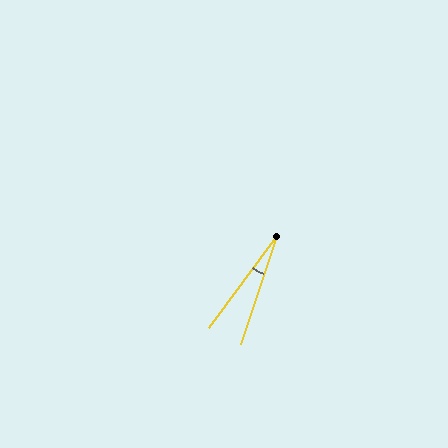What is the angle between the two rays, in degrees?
Approximately 18 degrees.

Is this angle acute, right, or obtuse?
It is acute.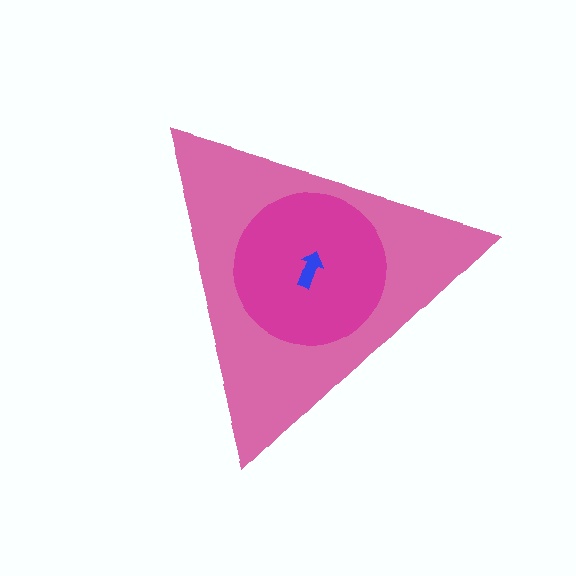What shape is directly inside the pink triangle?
The magenta circle.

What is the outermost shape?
The pink triangle.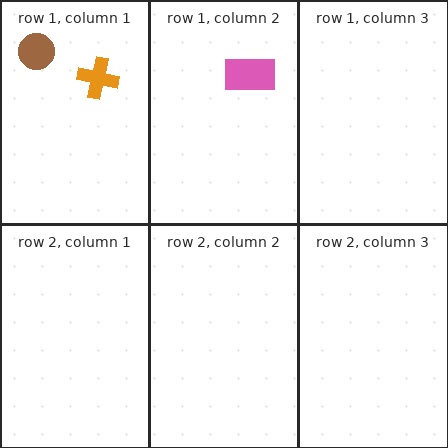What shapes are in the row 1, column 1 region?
The orange cross, the brown circle.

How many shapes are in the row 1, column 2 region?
1.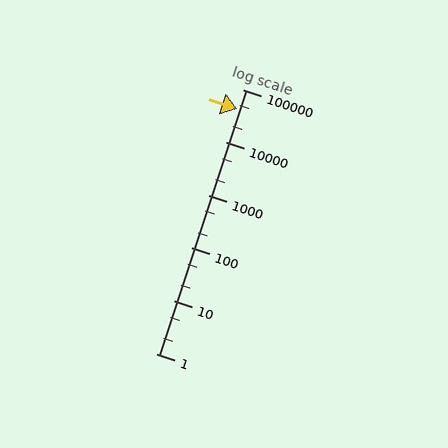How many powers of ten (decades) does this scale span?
The scale spans 5 decades, from 1 to 100000.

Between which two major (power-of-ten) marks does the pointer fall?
The pointer is between 10000 and 100000.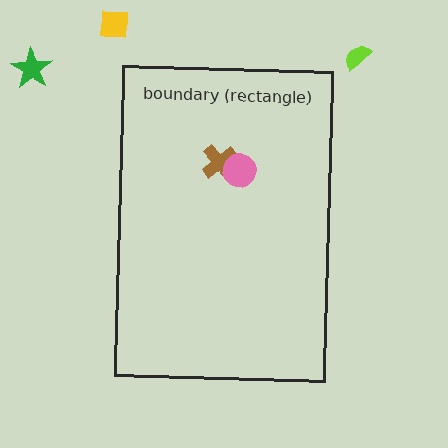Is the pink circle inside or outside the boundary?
Inside.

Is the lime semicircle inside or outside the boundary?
Outside.